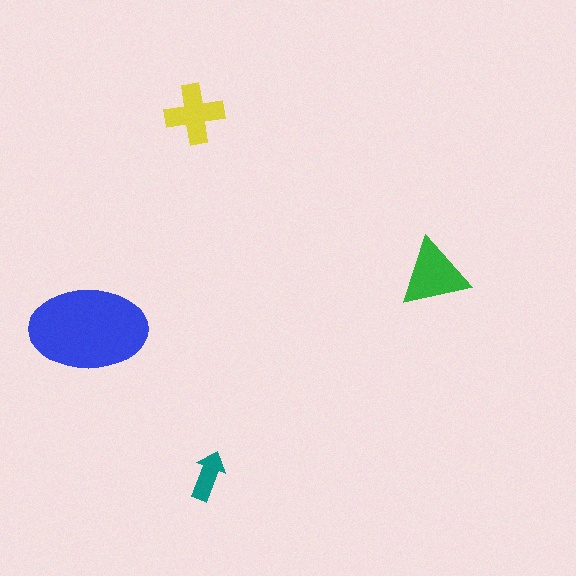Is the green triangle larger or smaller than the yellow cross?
Larger.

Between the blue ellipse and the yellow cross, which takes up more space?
The blue ellipse.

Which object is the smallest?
The teal arrow.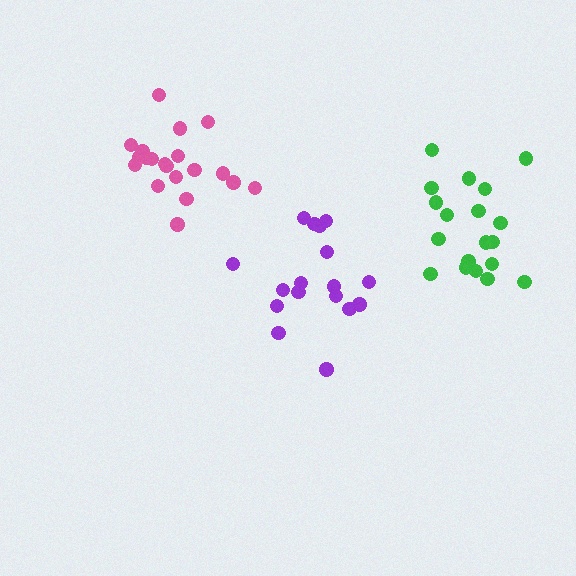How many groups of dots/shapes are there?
There are 3 groups.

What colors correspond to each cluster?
The clusters are colored: purple, pink, green.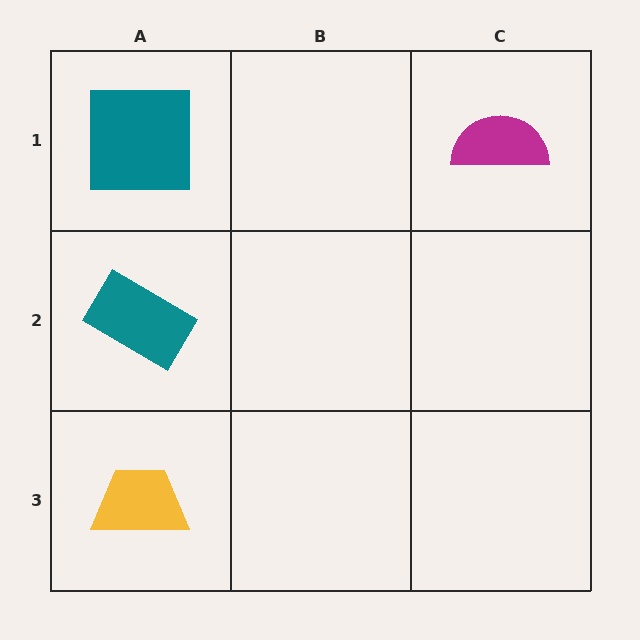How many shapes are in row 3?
1 shape.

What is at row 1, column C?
A magenta semicircle.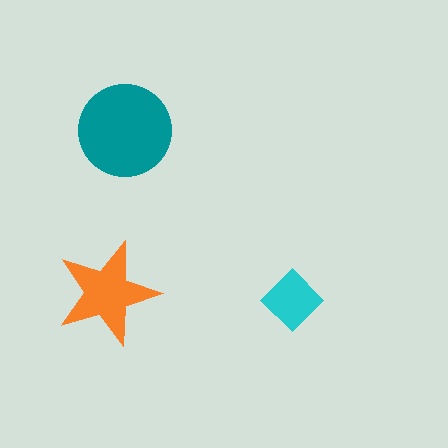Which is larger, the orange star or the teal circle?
The teal circle.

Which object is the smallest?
The cyan diamond.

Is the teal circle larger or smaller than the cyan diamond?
Larger.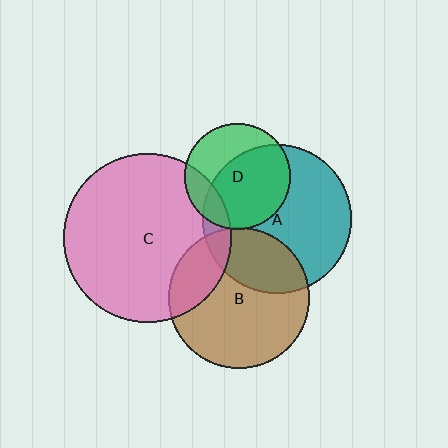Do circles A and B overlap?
Yes.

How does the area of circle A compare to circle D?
Approximately 2.0 times.